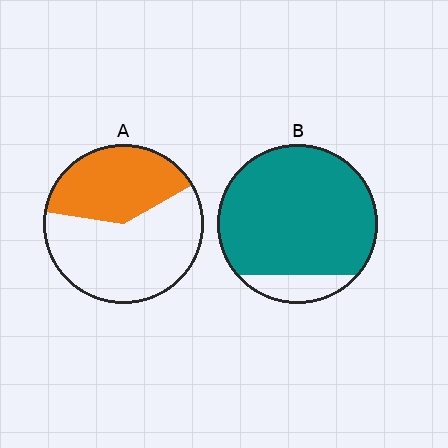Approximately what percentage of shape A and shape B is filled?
A is approximately 40% and B is approximately 90%.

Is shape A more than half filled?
No.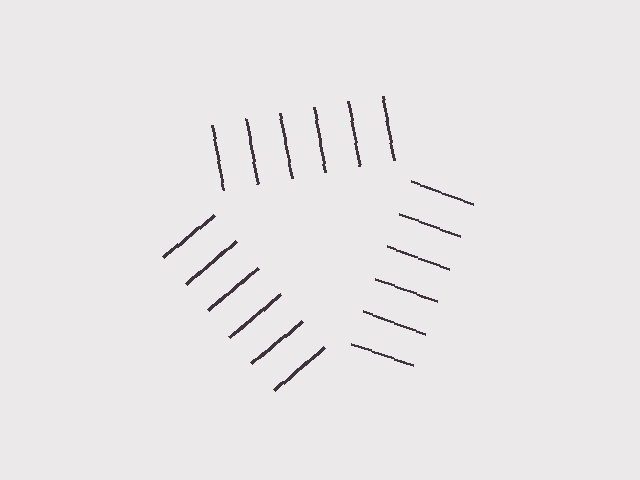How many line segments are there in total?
18 — 6 along each of the 3 edges.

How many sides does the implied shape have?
3 sides — the line-ends trace a triangle.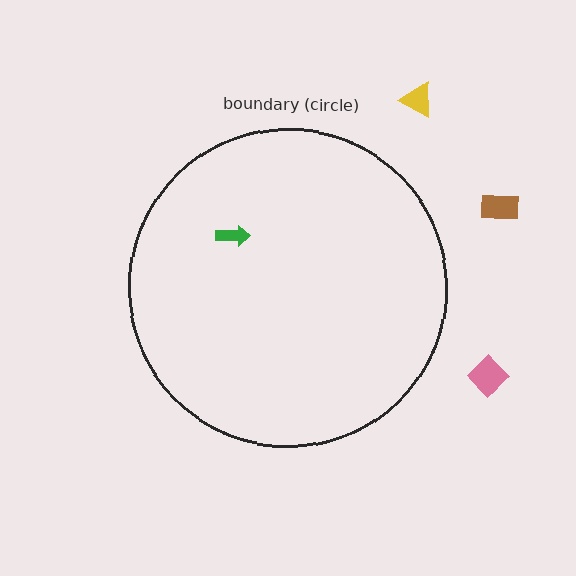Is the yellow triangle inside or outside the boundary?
Outside.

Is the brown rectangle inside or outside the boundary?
Outside.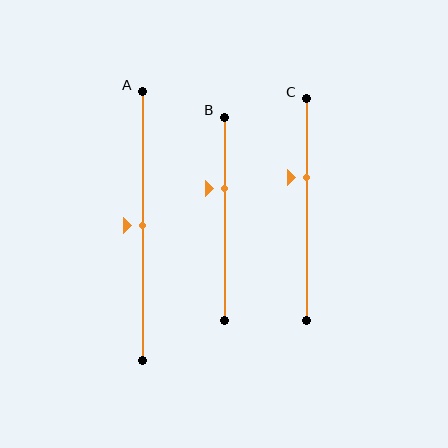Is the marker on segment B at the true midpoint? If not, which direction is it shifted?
No, the marker on segment B is shifted upward by about 15% of the segment length.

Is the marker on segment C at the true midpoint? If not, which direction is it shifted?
No, the marker on segment C is shifted upward by about 14% of the segment length.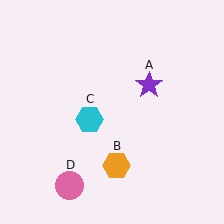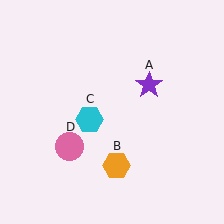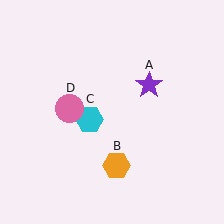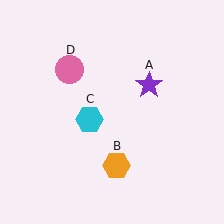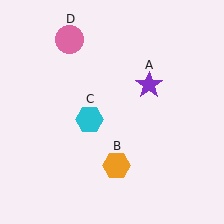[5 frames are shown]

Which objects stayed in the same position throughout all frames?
Purple star (object A) and orange hexagon (object B) and cyan hexagon (object C) remained stationary.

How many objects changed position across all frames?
1 object changed position: pink circle (object D).